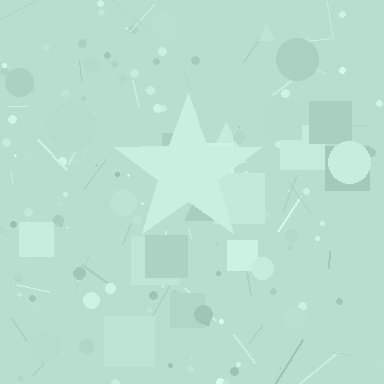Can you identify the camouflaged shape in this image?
The camouflaged shape is a star.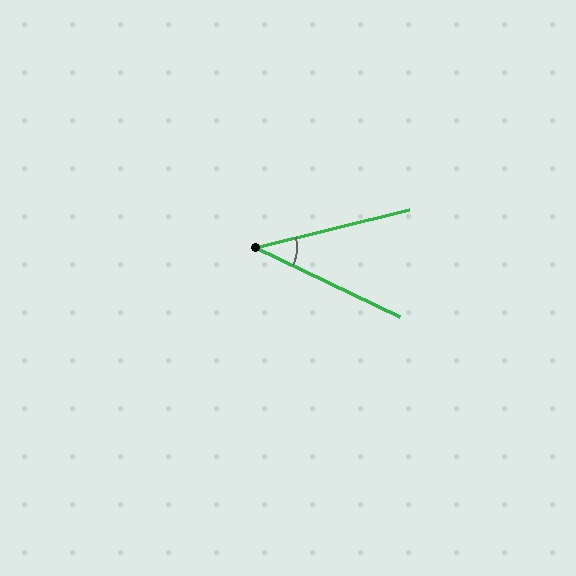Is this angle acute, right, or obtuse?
It is acute.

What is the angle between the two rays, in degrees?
Approximately 39 degrees.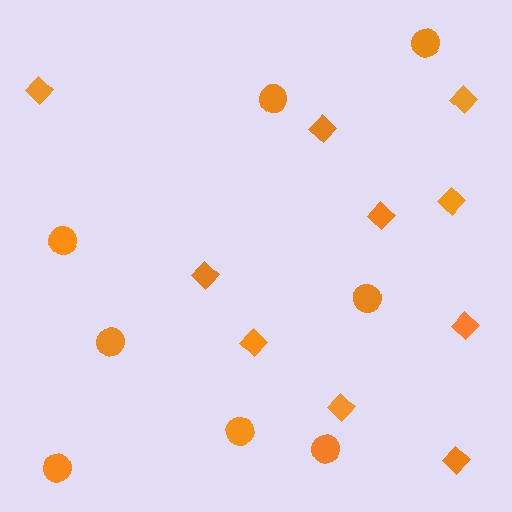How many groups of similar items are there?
There are 2 groups: one group of circles (8) and one group of diamonds (10).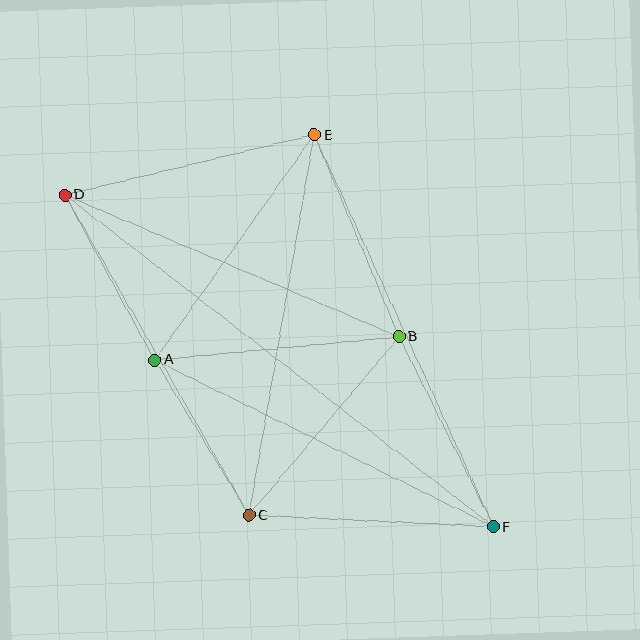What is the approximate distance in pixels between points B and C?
The distance between B and C is approximately 233 pixels.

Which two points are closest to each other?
Points A and C are closest to each other.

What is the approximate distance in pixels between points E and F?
The distance between E and F is approximately 431 pixels.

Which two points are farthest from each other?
Points D and F are farthest from each other.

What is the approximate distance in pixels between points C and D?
The distance between C and D is approximately 370 pixels.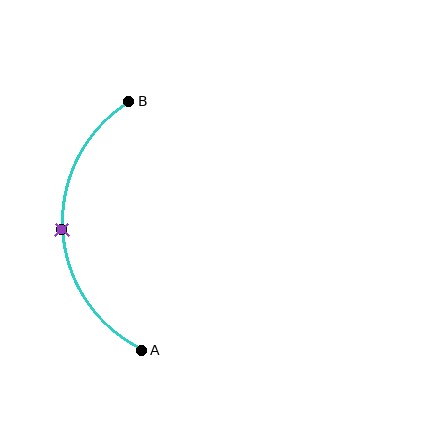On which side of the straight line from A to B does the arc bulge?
The arc bulges to the left of the straight line connecting A and B.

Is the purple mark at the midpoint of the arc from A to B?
Yes. The purple mark lies on the arc at equal arc-length from both A and B — it is the arc midpoint.